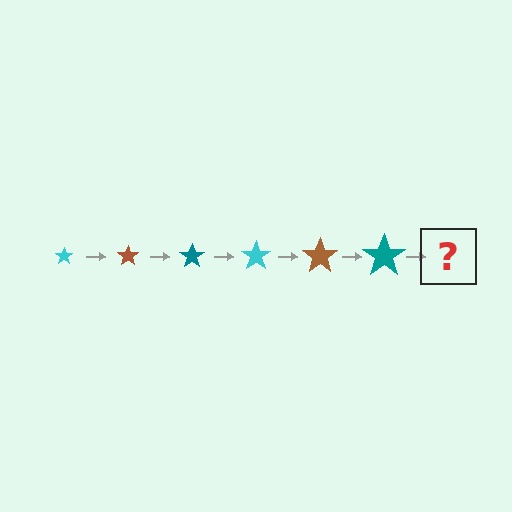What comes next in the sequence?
The next element should be a cyan star, larger than the previous one.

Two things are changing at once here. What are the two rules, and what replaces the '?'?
The two rules are that the star grows larger each step and the color cycles through cyan, brown, and teal. The '?' should be a cyan star, larger than the previous one.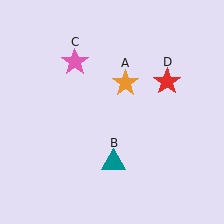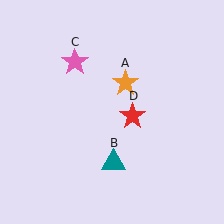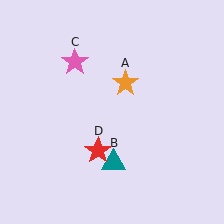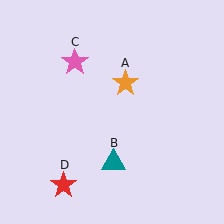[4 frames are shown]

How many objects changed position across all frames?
1 object changed position: red star (object D).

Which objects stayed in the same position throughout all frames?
Orange star (object A) and teal triangle (object B) and pink star (object C) remained stationary.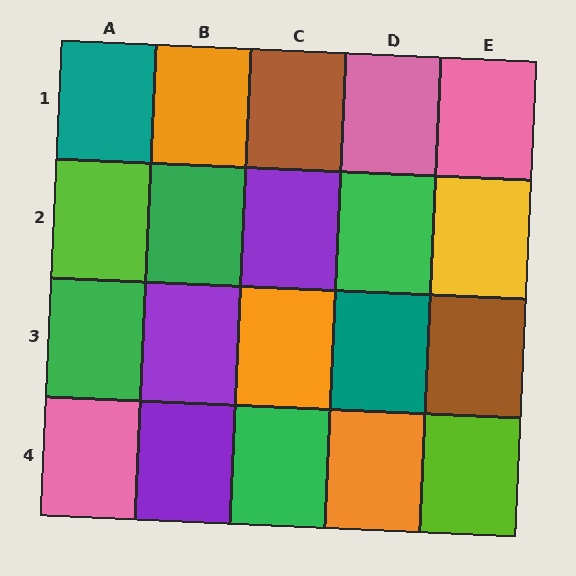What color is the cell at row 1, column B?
Orange.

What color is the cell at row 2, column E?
Yellow.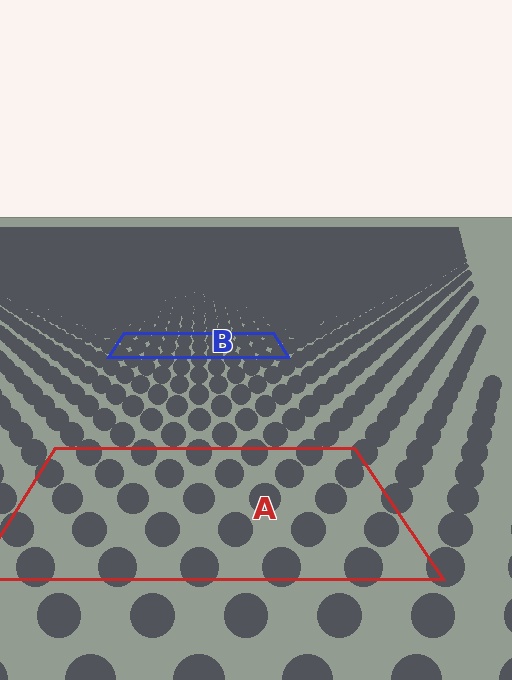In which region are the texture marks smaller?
The texture marks are smaller in region B, because it is farther away.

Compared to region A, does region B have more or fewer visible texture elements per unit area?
Region B has more texture elements per unit area — they are packed more densely because it is farther away.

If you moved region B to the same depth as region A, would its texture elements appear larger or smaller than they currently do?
They would appear larger. At a closer depth, the same texture elements are projected at a bigger on-screen size.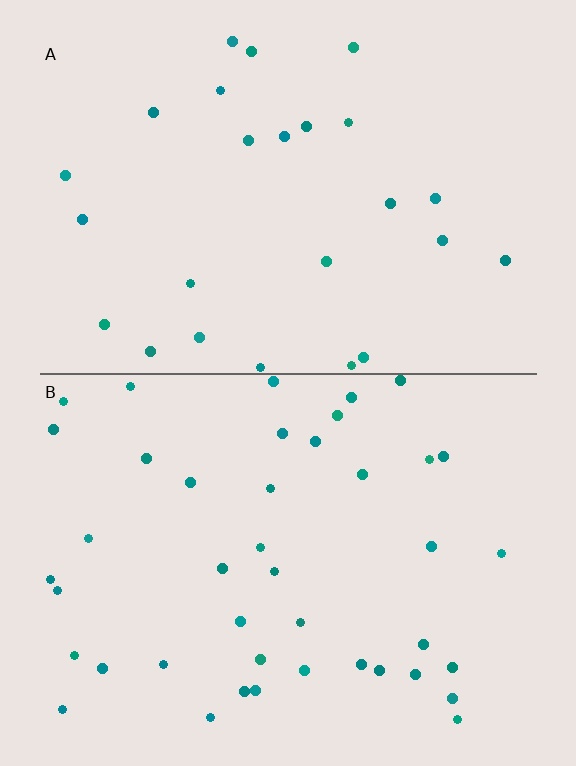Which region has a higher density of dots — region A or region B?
B (the bottom).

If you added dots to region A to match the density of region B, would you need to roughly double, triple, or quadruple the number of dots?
Approximately double.